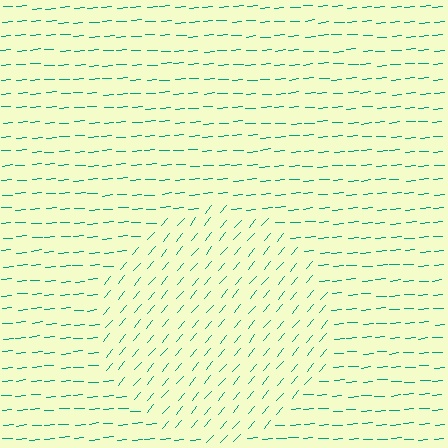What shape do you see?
I see a circle.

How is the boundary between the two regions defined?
The boundary is defined purely by a change in line orientation (approximately 45 degrees difference). All lines are the same color and thickness.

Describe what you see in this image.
The image is filled with small teal line segments. A circle region in the image has lines oriented differently from the surrounding lines, creating a visible texture boundary.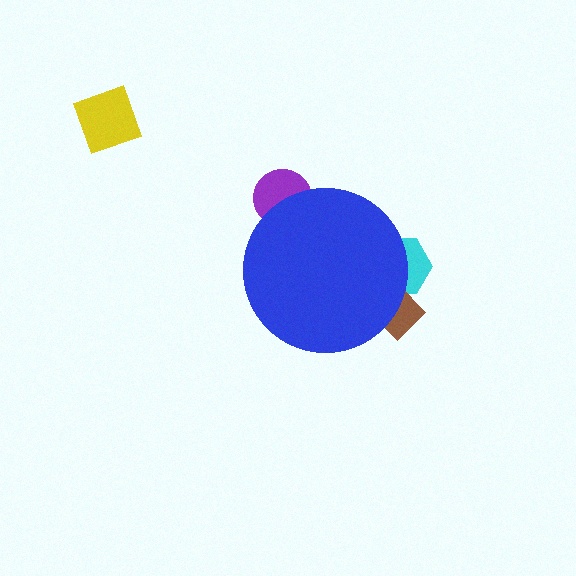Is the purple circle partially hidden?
Yes, the purple circle is partially hidden behind the blue circle.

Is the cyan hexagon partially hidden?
Yes, the cyan hexagon is partially hidden behind the blue circle.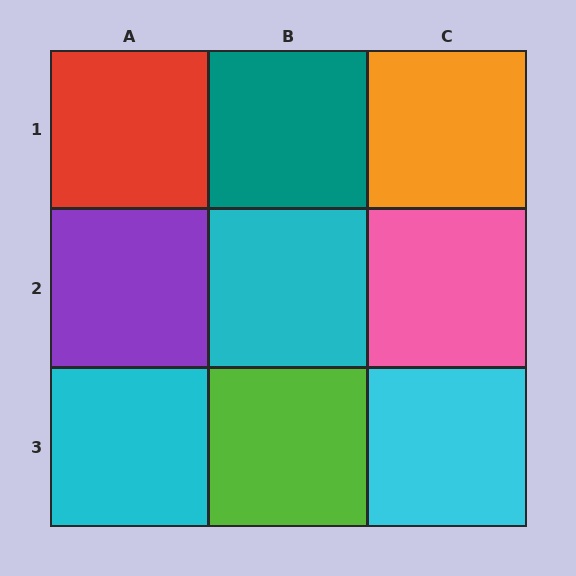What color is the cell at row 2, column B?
Cyan.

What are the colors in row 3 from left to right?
Cyan, lime, cyan.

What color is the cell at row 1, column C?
Orange.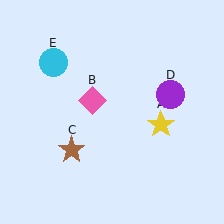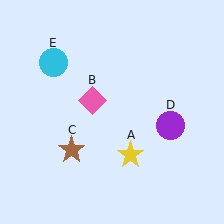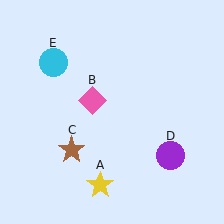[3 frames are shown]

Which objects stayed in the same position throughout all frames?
Pink diamond (object B) and brown star (object C) and cyan circle (object E) remained stationary.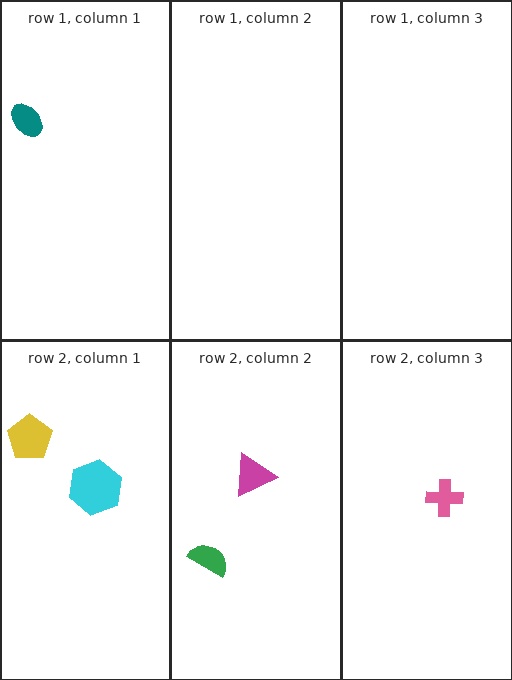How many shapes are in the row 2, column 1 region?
2.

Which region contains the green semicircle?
The row 2, column 2 region.